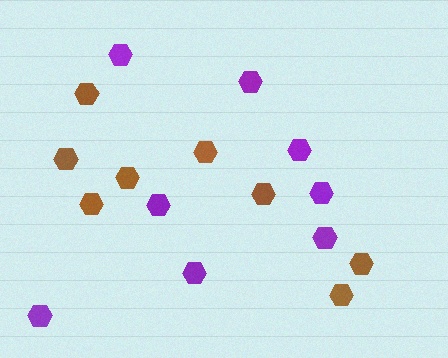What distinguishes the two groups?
There are 2 groups: one group of brown hexagons (8) and one group of purple hexagons (8).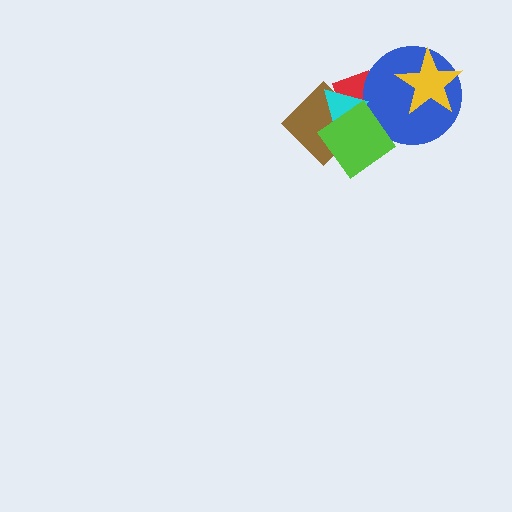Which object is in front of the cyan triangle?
The lime diamond is in front of the cyan triangle.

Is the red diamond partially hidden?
Yes, it is partially covered by another shape.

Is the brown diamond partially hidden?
Yes, it is partially covered by another shape.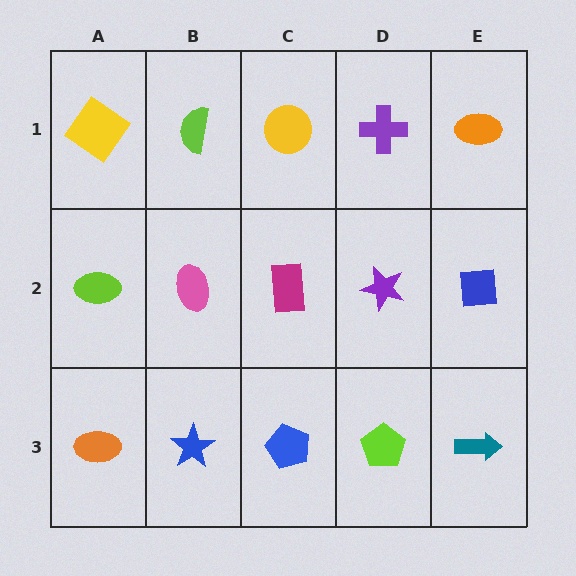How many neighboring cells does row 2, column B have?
4.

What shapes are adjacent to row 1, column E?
A blue square (row 2, column E), a purple cross (row 1, column D).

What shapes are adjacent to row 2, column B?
A lime semicircle (row 1, column B), a blue star (row 3, column B), a lime ellipse (row 2, column A), a magenta rectangle (row 2, column C).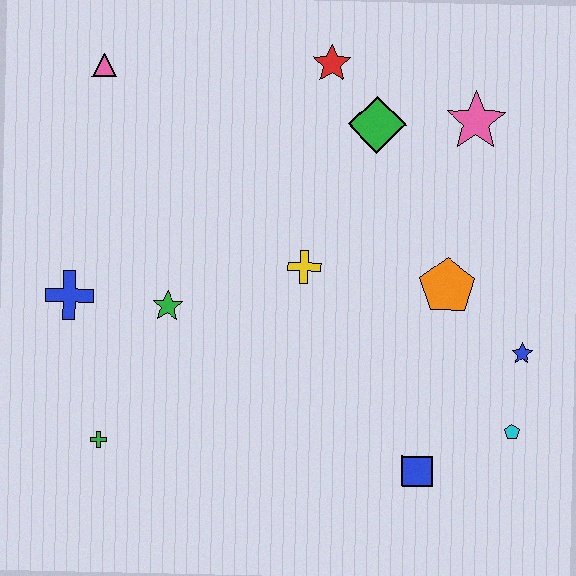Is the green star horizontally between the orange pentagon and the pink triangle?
Yes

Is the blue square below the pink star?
Yes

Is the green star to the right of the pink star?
No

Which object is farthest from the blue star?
The pink triangle is farthest from the blue star.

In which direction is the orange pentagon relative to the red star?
The orange pentagon is below the red star.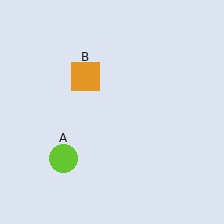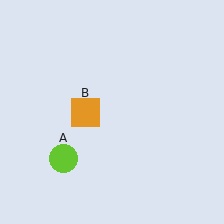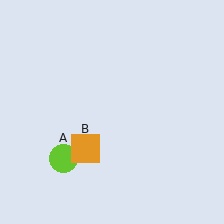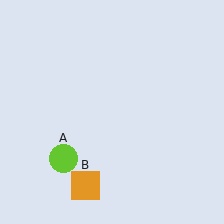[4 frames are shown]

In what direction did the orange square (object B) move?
The orange square (object B) moved down.